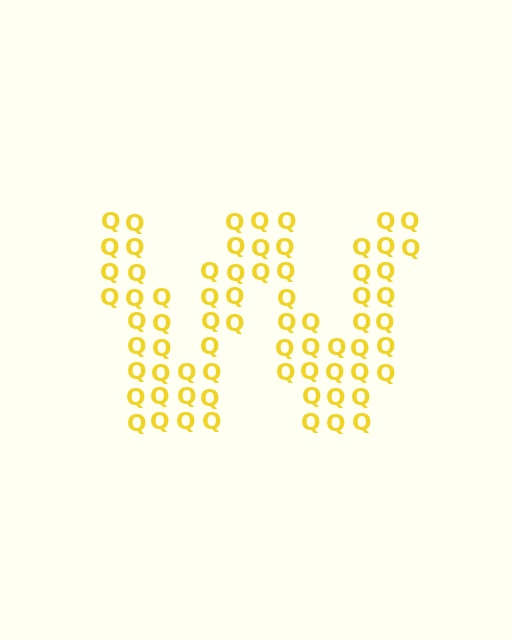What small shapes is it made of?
It is made of small letter Q's.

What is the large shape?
The large shape is the letter W.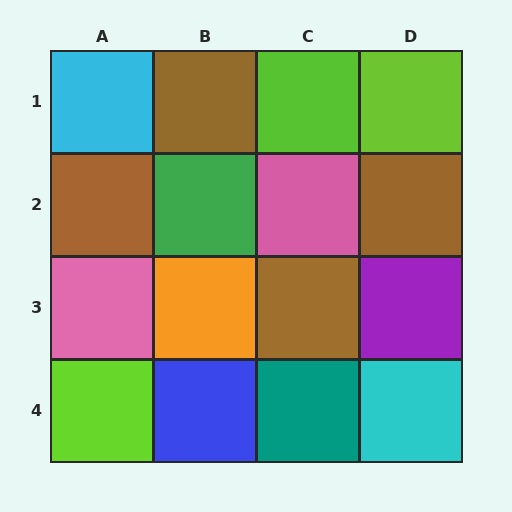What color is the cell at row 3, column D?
Purple.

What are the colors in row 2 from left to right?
Brown, green, pink, brown.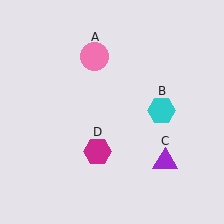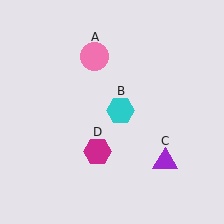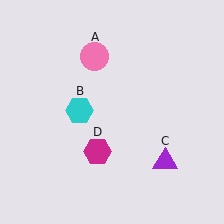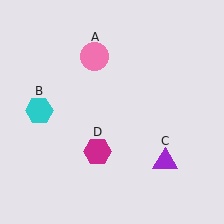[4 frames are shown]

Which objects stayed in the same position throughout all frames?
Pink circle (object A) and purple triangle (object C) and magenta hexagon (object D) remained stationary.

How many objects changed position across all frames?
1 object changed position: cyan hexagon (object B).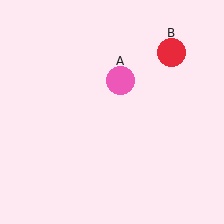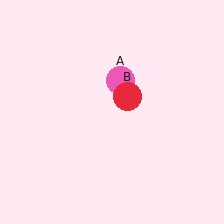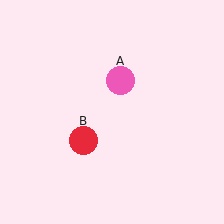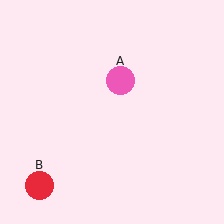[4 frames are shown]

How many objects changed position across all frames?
1 object changed position: red circle (object B).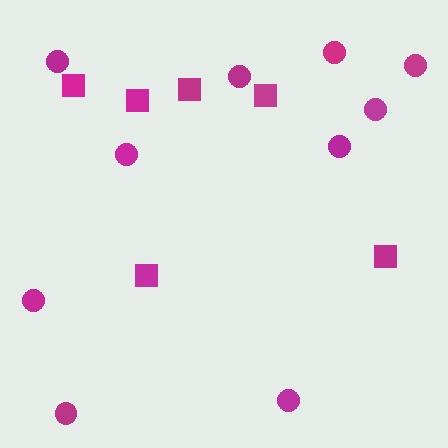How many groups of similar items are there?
There are 2 groups: one group of circles (10) and one group of squares (6).